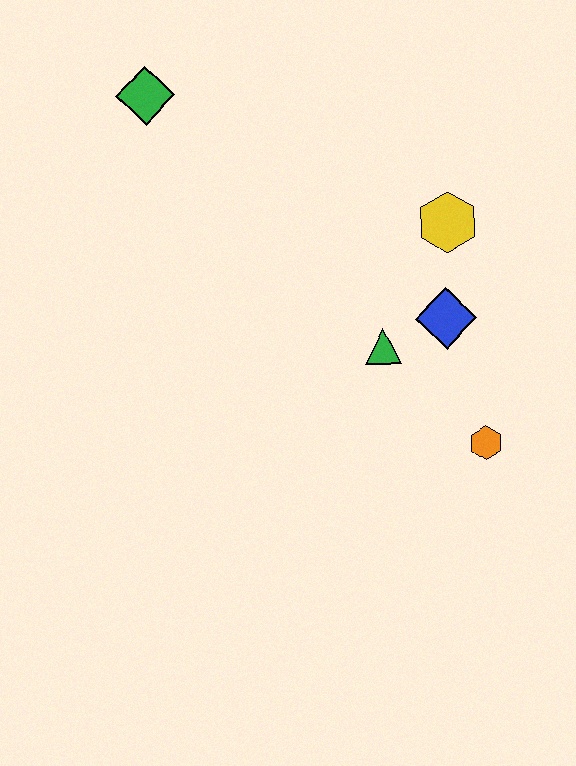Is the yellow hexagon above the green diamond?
No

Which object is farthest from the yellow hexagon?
The green diamond is farthest from the yellow hexagon.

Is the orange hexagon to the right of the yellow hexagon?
Yes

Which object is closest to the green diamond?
The yellow hexagon is closest to the green diamond.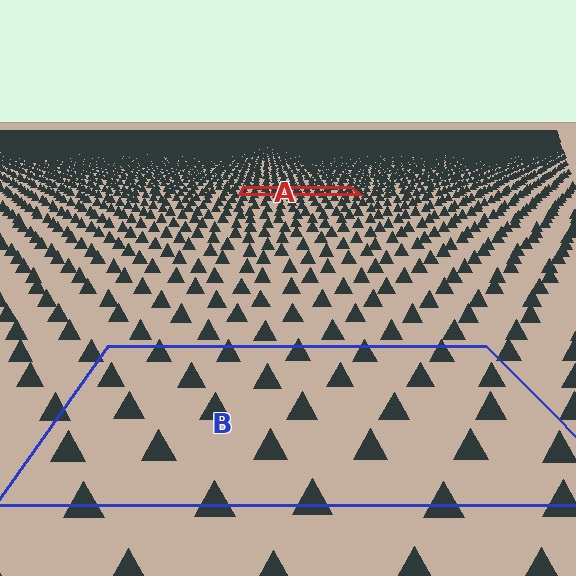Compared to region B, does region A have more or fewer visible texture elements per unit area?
Region A has more texture elements per unit area — they are packed more densely because it is farther away.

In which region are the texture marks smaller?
The texture marks are smaller in region A, because it is farther away.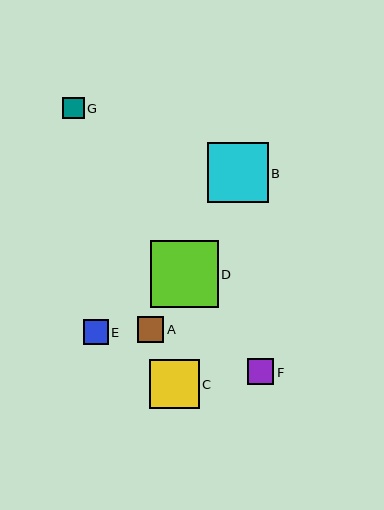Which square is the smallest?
Square G is the smallest with a size of approximately 22 pixels.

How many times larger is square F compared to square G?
Square F is approximately 1.2 times the size of square G.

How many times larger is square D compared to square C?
Square D is approximately 1.3 times the size of square C.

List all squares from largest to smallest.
From largest to smallest: D, B, C, A, F, E, G.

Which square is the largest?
Square D is the largest with a size of approximately 67 pixels.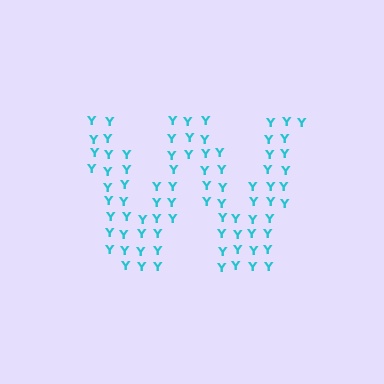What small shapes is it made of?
It is made of small letter Y's.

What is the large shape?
The large shape is the letter W.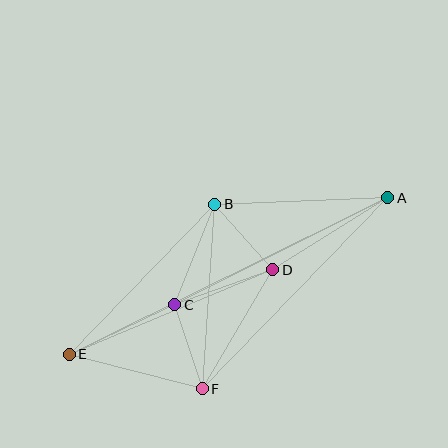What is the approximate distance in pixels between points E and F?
The distance between E and F is approximately 138 pixels.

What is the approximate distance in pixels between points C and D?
The distance between C and D is approximately 104 pixels.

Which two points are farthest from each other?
Points A and E are farthest from each other.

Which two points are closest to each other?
Points B and D are closest to each other.